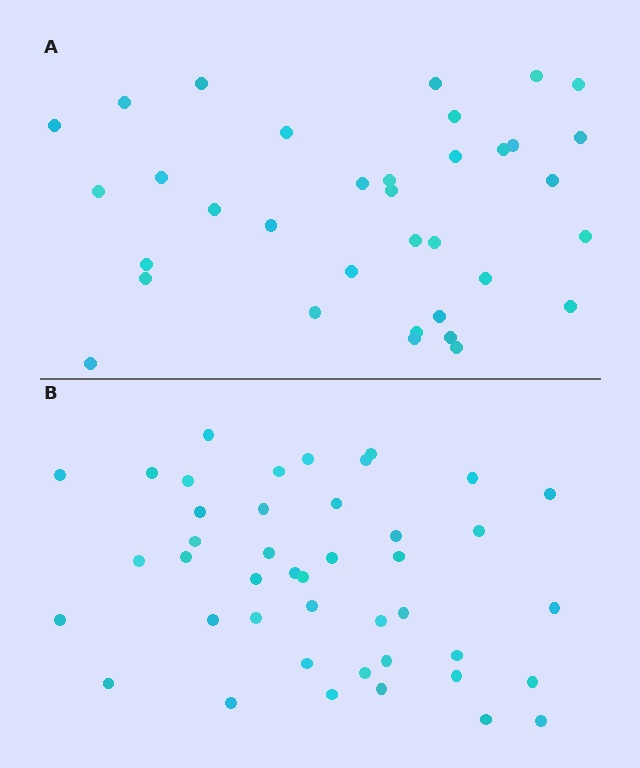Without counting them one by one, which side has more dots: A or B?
Region B (the bottom region) has more dots.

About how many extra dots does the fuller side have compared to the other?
Region B has roughly 8 or so more dots than region A.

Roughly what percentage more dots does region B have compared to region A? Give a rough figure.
About 25% more.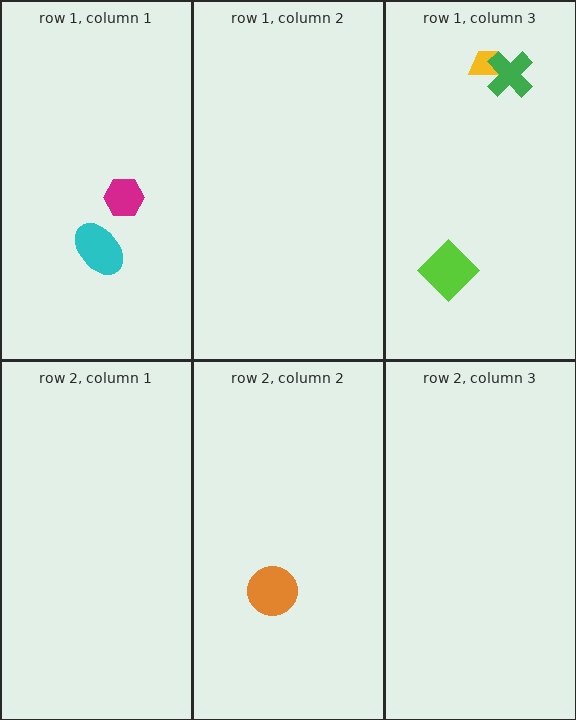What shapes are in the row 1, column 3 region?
The yellow trapezoid, the lime diamond, the green cross.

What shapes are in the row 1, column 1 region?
The cyan ellipse, the magenta hexagon.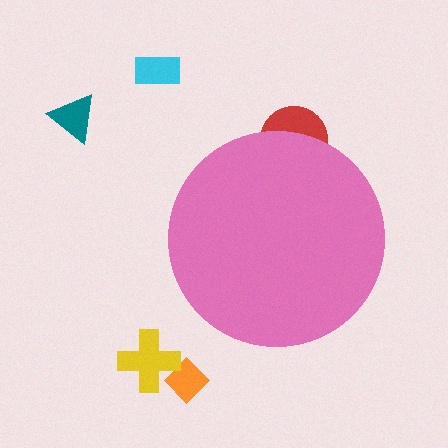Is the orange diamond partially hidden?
No, the orange diamond is fully visible.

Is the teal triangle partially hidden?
No, the teal triangle is fully visible.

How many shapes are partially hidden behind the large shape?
1 shape is partially hidden.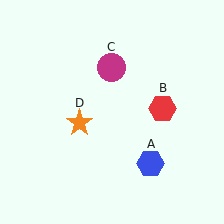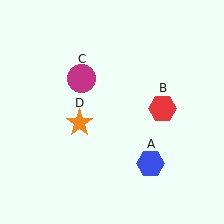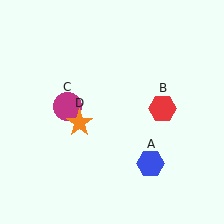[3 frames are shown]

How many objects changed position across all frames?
1 object changed position: magenta circle (object C).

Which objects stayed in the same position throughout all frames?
Blue hexagon (object A) and red hexagon (object B) and orange star (object D) remained stationary.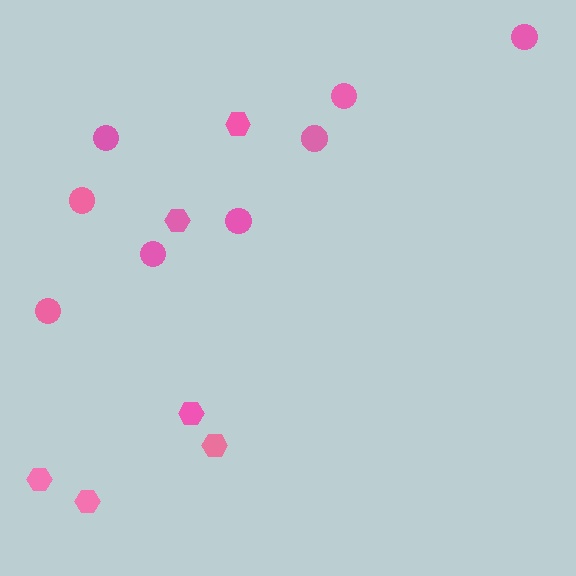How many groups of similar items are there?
There are 2 groups: one group of circles (8) and one group of hexagons (6).